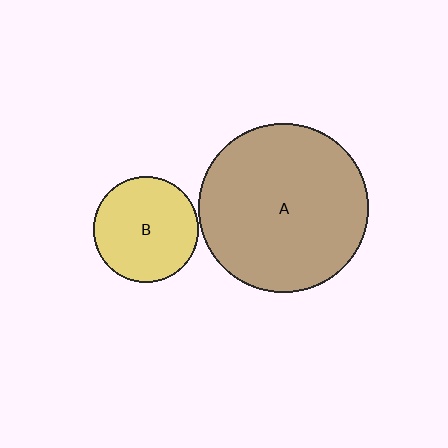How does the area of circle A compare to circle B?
Approximately 2.6 times.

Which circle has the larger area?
Circle A (brown).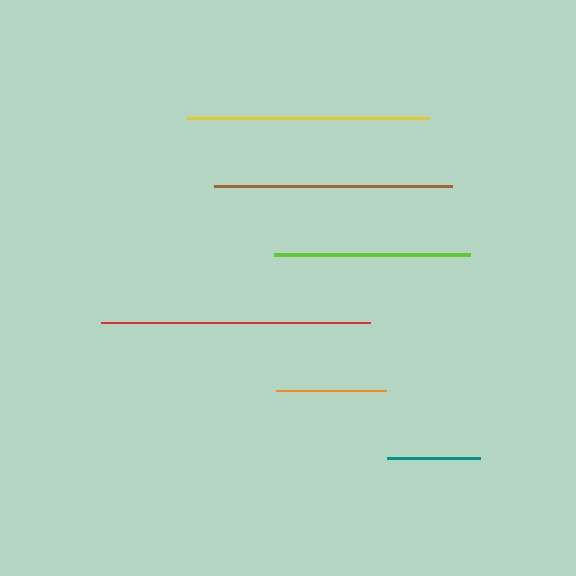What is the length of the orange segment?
The orange segment is approximately 110 pixels long.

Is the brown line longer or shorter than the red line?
The red line is longer than the brown line.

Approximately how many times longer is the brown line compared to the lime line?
The brown line is approximately 1.2 times the length of the lime line.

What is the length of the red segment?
The red segment is approximately 268 pixels long.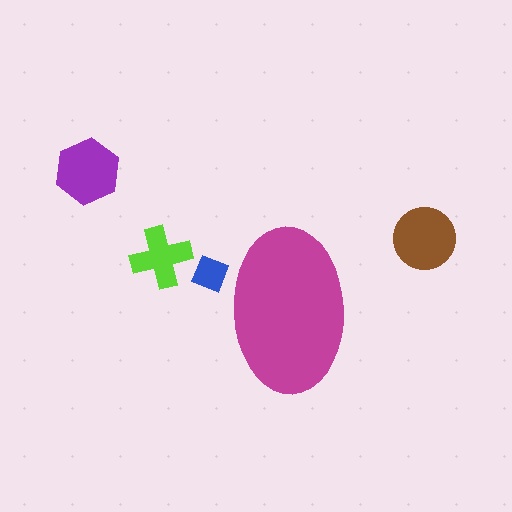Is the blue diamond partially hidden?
Yes, the blue diamond is partially hidden behind the magenta ellipse.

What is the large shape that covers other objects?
A magenta ellipse.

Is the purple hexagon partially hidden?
No, the purple hexagon is fully visible.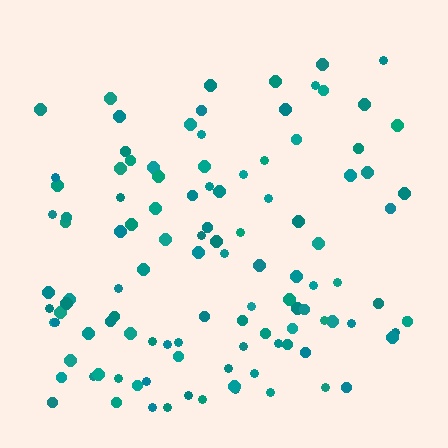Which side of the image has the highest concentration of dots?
The bottom.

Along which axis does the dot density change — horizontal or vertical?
Vertical.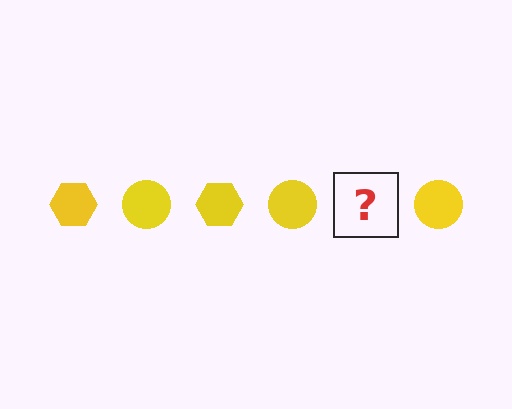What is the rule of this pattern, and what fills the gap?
The rule is that the pattern cycles through hexagon, circle shapes in yellow. The gap should be filled with a yellow hexagon.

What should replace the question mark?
The question mark should be replaced with a yellow hexagon.